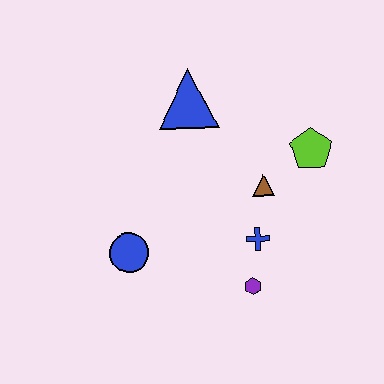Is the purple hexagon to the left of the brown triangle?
Yes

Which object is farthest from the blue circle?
The lime pentagon is farthest from the blue circle.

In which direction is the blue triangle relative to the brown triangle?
The blue triangle is above the brown triangle.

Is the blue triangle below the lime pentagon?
No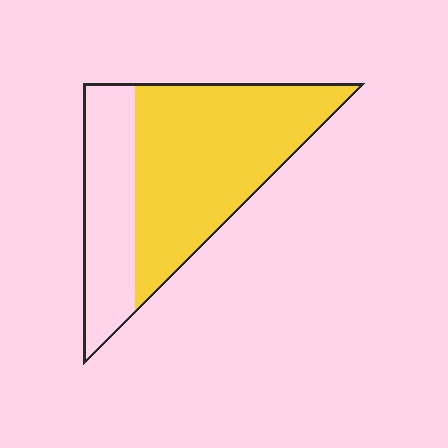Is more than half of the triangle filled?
Yes.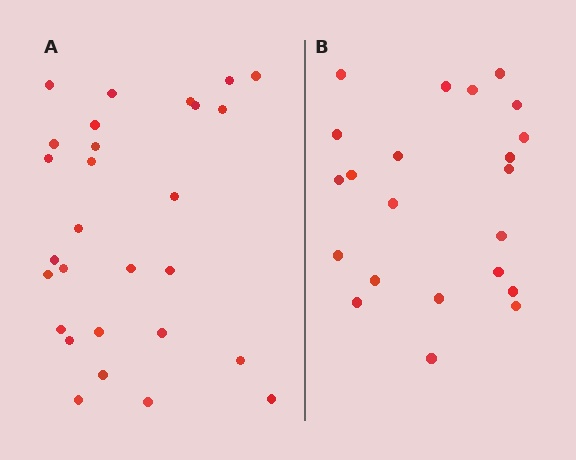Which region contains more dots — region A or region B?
Region A (the left region) has more dots.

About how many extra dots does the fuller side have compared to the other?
Region A has about 6 more dots than region B.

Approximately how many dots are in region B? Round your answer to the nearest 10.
About 20 dots. (The exact count is 22, which rounds to 20.)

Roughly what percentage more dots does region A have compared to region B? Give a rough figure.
About 25% more.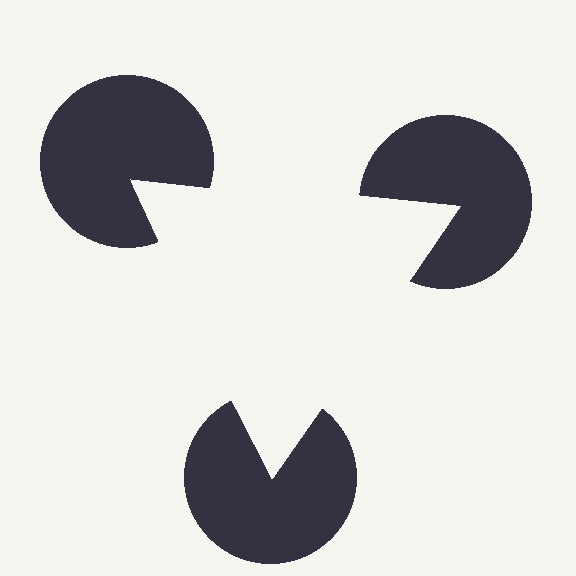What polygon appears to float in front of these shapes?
An illusory triangle — its edges are inferred from the aligned wedge cuts in the pac-man discs, not physically drawn.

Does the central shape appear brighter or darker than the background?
It typically appears slightly brighter than the background, even though no actual brightness change is drawn.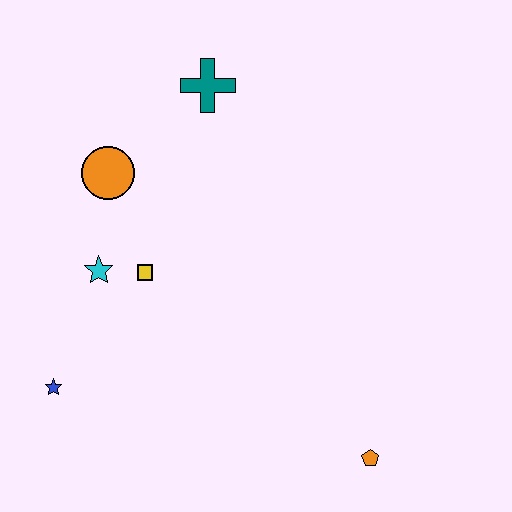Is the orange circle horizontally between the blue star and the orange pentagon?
Yes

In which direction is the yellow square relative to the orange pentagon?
The yellow square is to the left of the orange pentagon.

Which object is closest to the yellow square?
The cyan star is closest to the yellow square.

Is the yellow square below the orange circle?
Yes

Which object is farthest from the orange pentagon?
The teal cross is farthest from the orange pentagon.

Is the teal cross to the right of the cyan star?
Yes